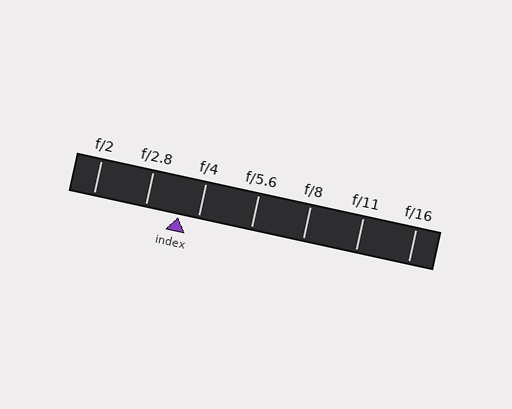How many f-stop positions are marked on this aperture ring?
There are 7 f-stop positions marked.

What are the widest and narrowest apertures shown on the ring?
The widest aperture shown is f/2 and the narrowest is f/16.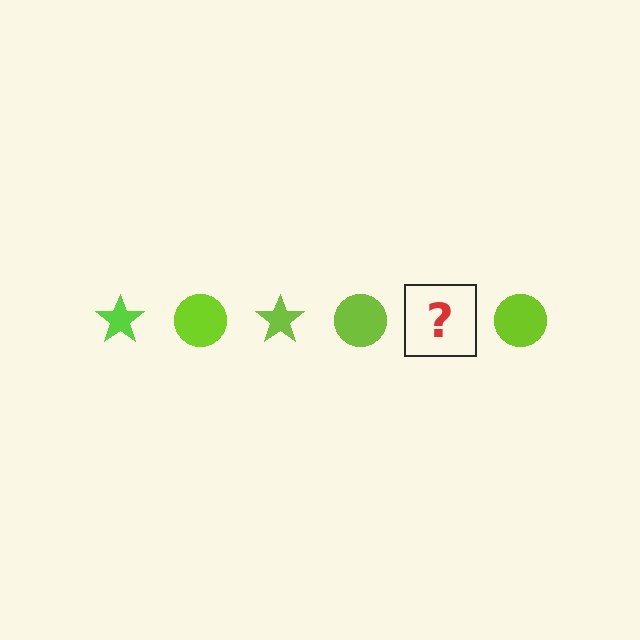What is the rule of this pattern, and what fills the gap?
The rule is that the pattern cycles through star, circle shapes in lime. The gap should be filled with a lime star.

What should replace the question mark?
The question mark should be replaced with a lime star.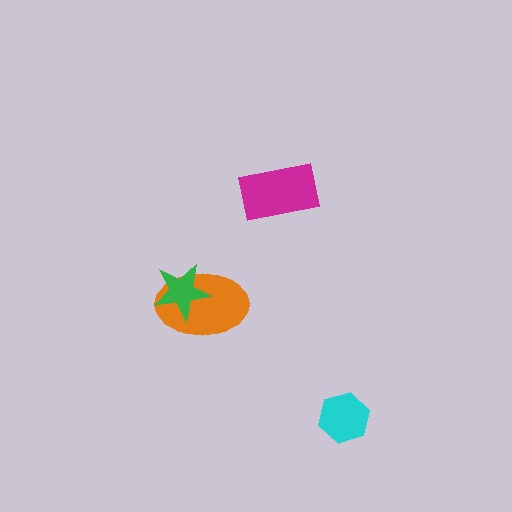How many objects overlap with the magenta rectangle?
0 objects overlap with the magenta rectangle.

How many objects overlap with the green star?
1 object overlaps with the green star.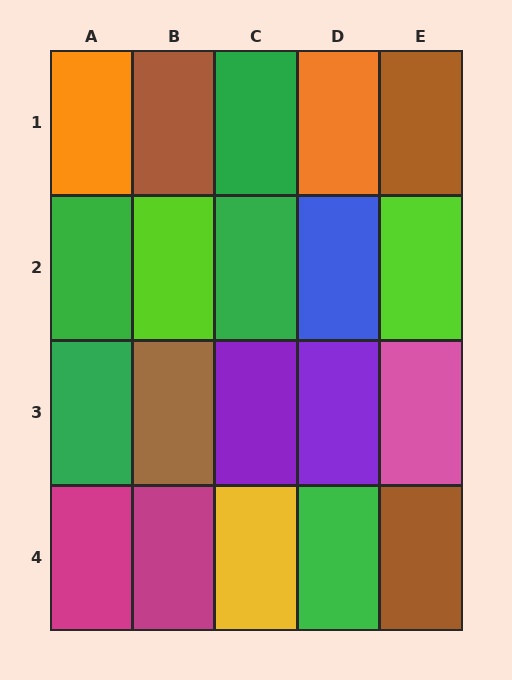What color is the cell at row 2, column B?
Lime.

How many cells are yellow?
1 cell is yellow.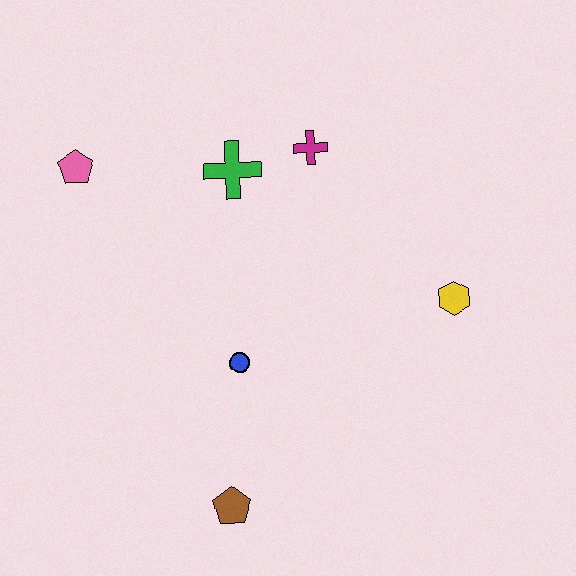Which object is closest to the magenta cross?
The green cross is closest to the magenta cross.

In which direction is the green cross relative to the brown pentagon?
The green cross is above the brown pentagon.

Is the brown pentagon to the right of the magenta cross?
No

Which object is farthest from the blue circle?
The pink pentagon is farthest from the blue circle.